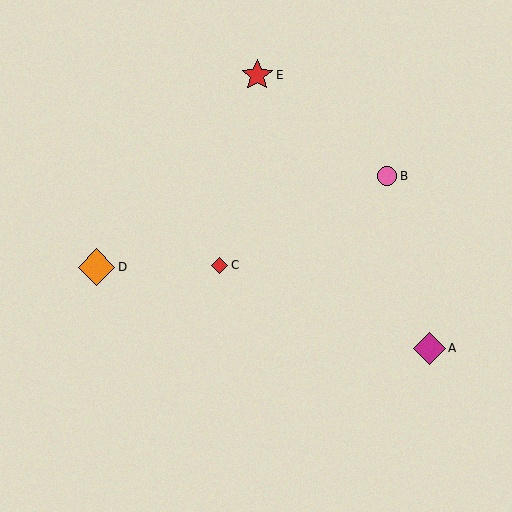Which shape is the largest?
The orange diamond (labeled D) is the largest.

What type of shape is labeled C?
Shape C is a red diamond.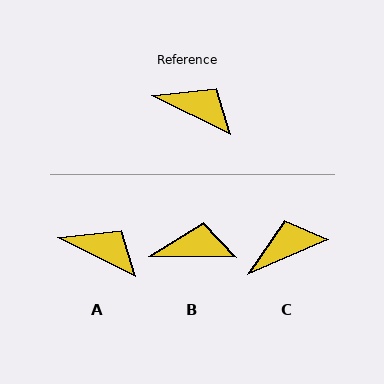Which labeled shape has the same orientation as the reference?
A.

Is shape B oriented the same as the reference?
No, it is off by about 26 degrees.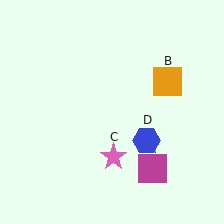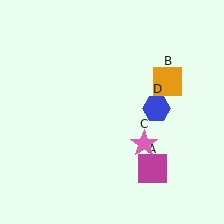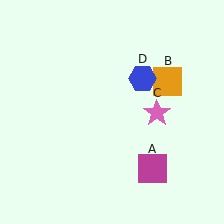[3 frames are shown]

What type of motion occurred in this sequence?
The pink star (object C), blue hexagon (object D) rotated counterclockwise around the center of the scene.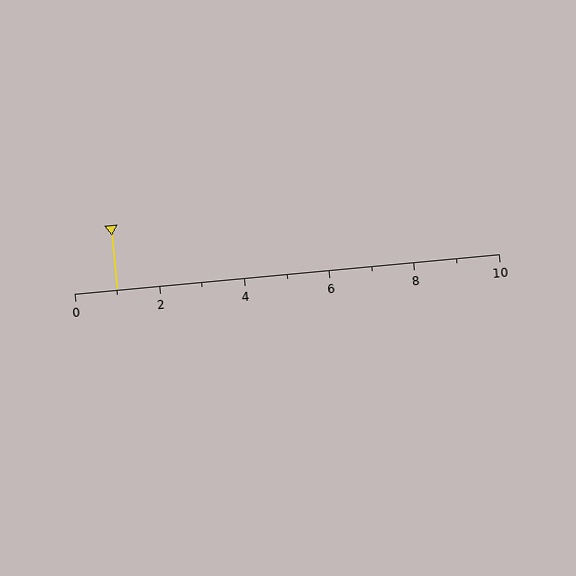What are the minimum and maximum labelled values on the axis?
The axis runs from 0 to 10.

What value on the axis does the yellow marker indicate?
The marker indicates approximately 1.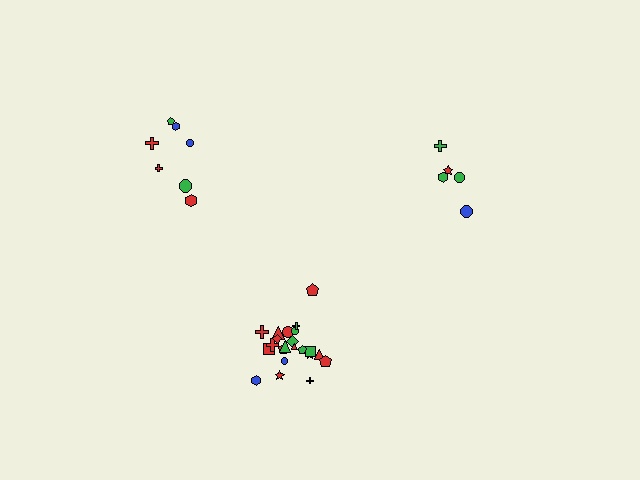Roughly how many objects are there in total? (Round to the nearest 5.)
Roughly 35 objects in total.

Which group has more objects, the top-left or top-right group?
The top-left group.